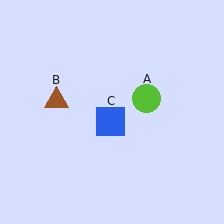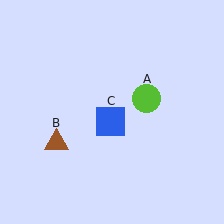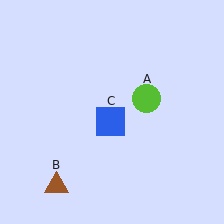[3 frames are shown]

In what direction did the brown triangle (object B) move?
The brown triangle (object B) moved down.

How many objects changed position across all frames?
1 object changed position: brown triangle (object B).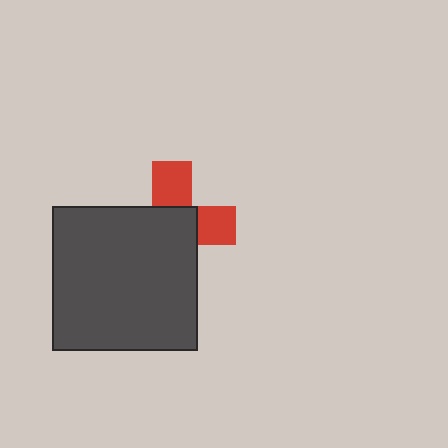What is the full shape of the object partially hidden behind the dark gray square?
The partially hidden object is a red cross.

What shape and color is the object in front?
The object in front is a dark gray square.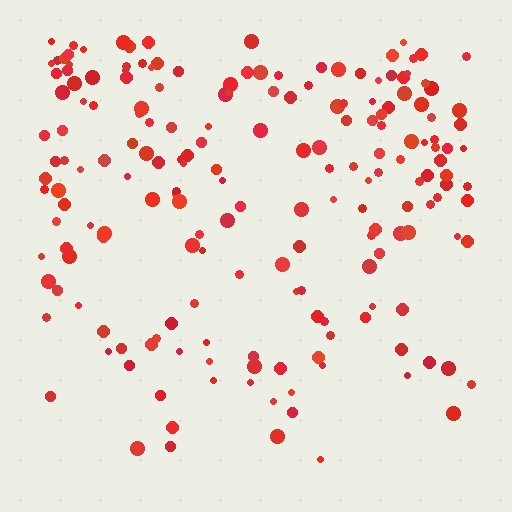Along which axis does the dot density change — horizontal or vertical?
Vertical.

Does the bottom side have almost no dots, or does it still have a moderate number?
Still a moderate number, just noticeably fewer than the top.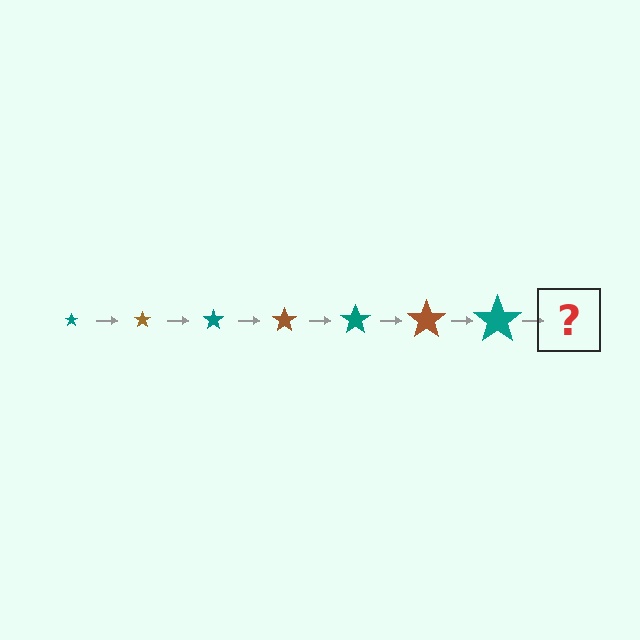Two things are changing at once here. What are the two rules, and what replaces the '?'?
The two rules are that the star grows larger each step and the color cycles through teal and brown. The '?' should be a brown star, larger than the previous one.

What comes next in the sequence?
The next element should be a brown star, larger than the previous one.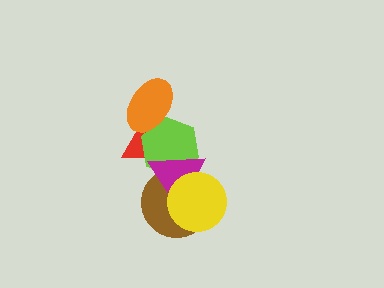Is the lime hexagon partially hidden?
Yes, it is partially covered by another shape.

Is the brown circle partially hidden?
Yes, it is partially covered by another shape.